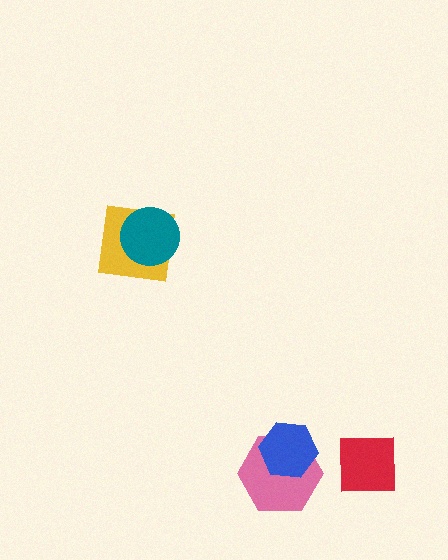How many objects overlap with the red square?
0 objects overlap with the red square.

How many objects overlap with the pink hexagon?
1 object overlaps with the pink hexagon.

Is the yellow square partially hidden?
Yes, it is partially covered by another shape.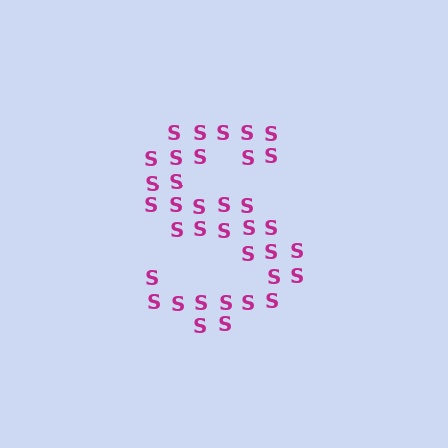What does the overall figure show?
The overall figure shows the letter S.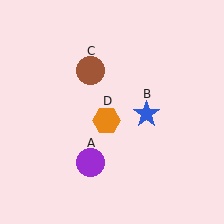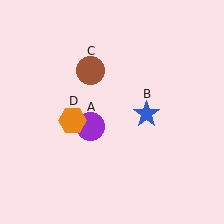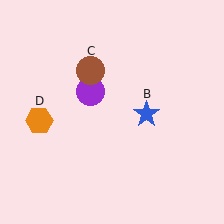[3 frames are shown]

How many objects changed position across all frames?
2 objects changed position: purple circle (object A), orange hexagon (object D).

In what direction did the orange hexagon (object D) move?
The orange hexagon (object D) moved left.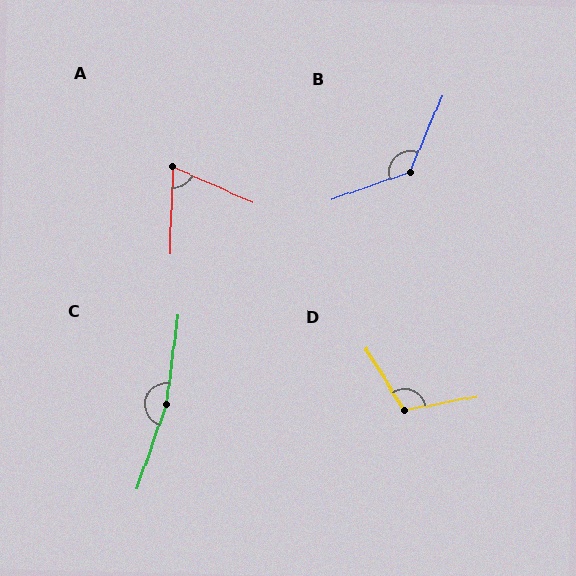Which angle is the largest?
C, at approximately 169 degrees.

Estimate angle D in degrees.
Approximately 111 degrees.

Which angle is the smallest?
A, at approximately 68 degrees.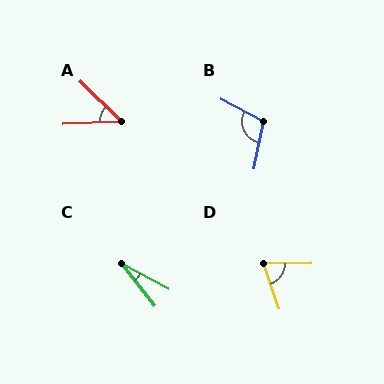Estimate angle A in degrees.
Approximately 47 degrees.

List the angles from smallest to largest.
C (24°), A (47°), D (72°), B (106°).